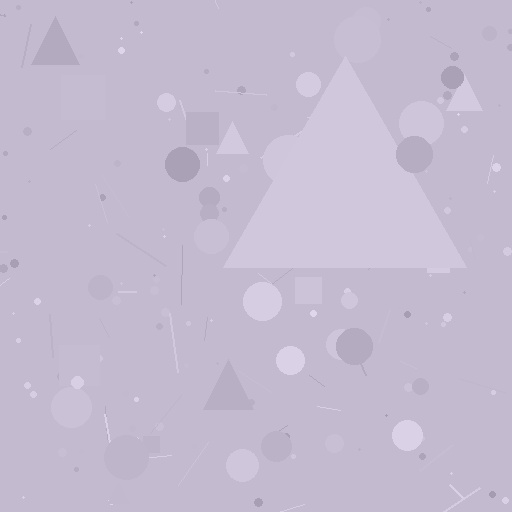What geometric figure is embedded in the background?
A triangle is embedded in the background.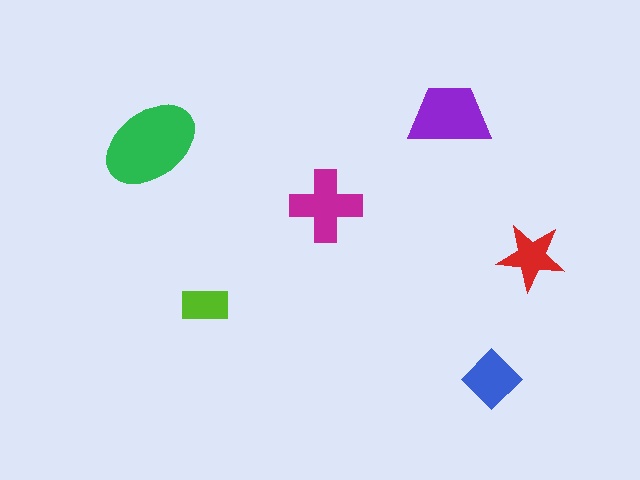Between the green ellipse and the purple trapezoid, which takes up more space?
The green ellipse.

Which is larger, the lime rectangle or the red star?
The red star.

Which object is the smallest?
The lime rectangle.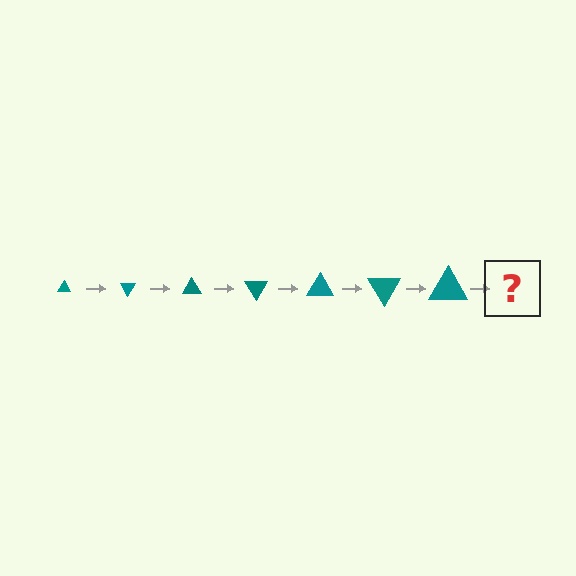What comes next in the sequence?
The next element should be a triangle, larger than the previous one and rotated 420 degrees from the start.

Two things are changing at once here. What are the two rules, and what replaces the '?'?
The two rules are that the triangle grows larger each step and it rotates 60 degrees each step. The '?' should be a triangle, larger than the previous one and rotated 420 degrees from the start.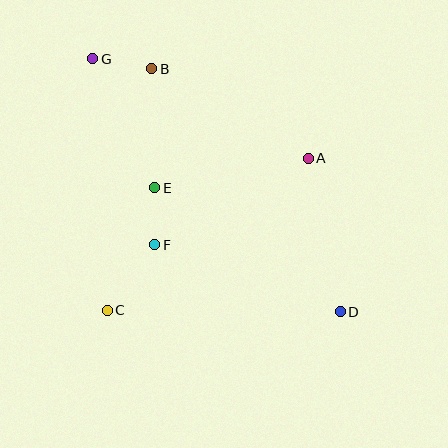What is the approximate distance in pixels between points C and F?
The distance between C and F is approximately 81 pixels.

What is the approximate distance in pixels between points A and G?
The distance between A and G is approximately 237 pixels.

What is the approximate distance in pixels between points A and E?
The distance between A and E is approximately 156 pixels.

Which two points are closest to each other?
Points E and F are closest to each other.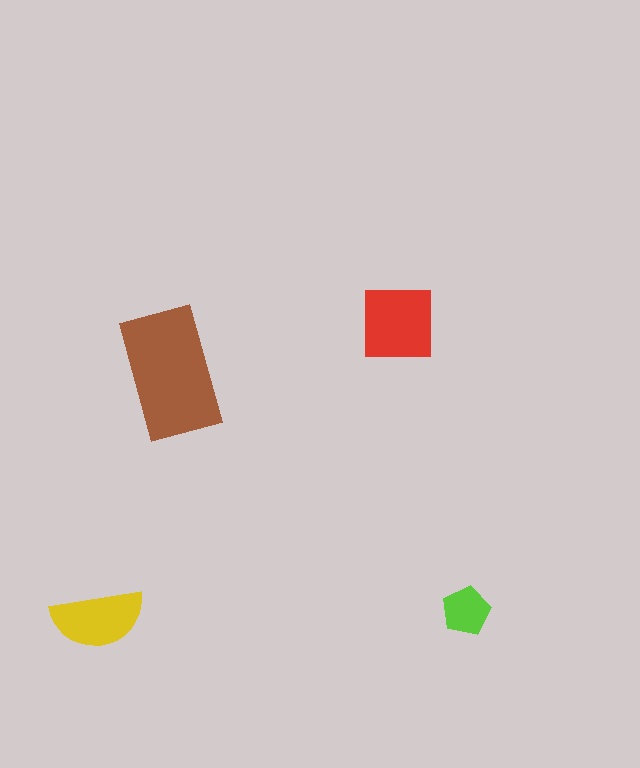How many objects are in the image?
There are 4 objects in the image.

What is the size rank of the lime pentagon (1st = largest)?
4th.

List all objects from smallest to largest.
The lime pentagon, the yellow semicircle, the red square, the brown rectangle.